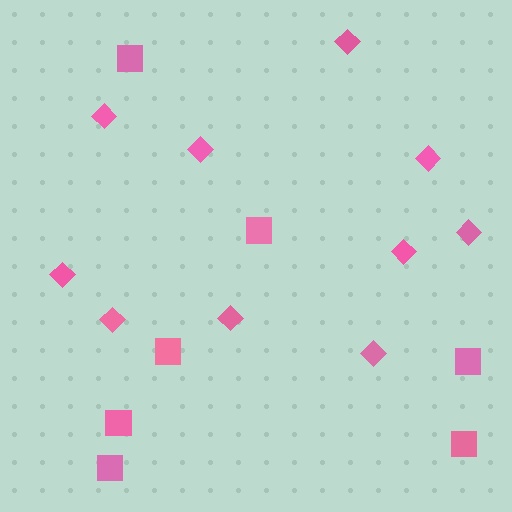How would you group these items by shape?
There are 2 groups: one group of diamonds (10) and one group of squares (7).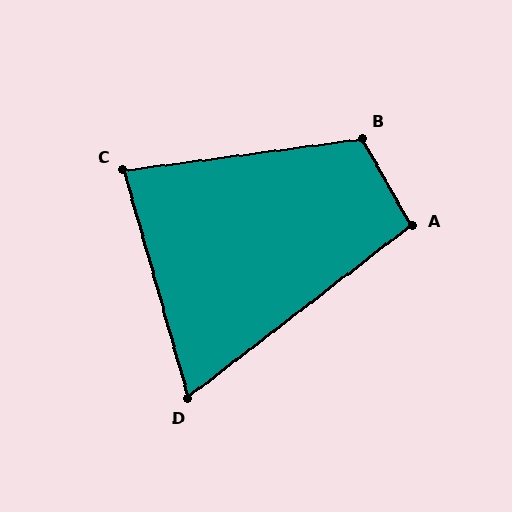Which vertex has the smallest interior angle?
D, at approximately 68 degrees.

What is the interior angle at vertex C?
Approximately 82 degrees (acute).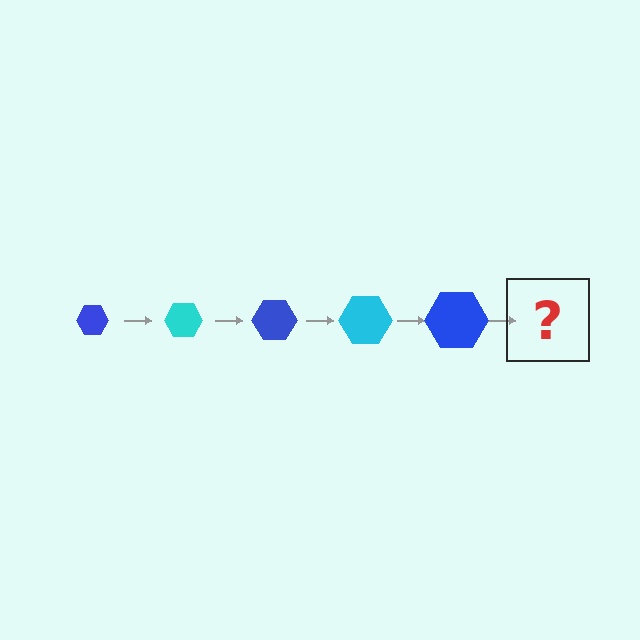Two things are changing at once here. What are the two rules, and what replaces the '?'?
The two rules are that the hexagon grows larger each step and the color cycles through blue and cyan. The '?' should be a cyan hexagon, larger than the previous one.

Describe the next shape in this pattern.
It should be a cyan hexagon, larger than the previous one.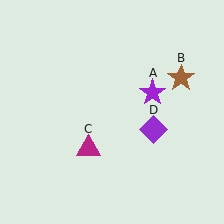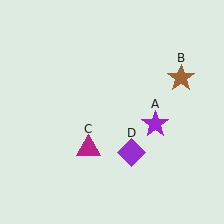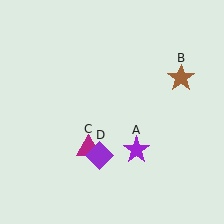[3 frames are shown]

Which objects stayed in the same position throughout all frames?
Brown star (object B) and magenta triangle (object C) remained stationary.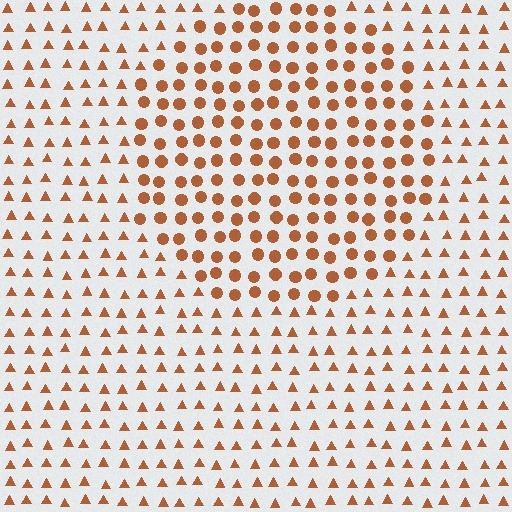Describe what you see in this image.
The image is filled with small brown elements arranged in a uniform grid. A circle-shaped region contains circles, while the surrounding area contains triangles. The boundary is defined purely by the change in element shape.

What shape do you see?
I see a circle.